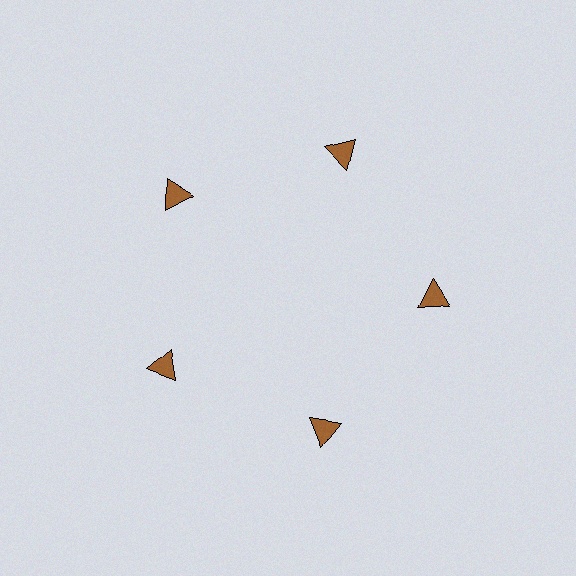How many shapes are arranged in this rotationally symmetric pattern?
There are 5 shapes, arranged in 5 groups of 1.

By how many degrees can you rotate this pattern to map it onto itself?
The pattern maps onto itself every 72 degrees of rotation.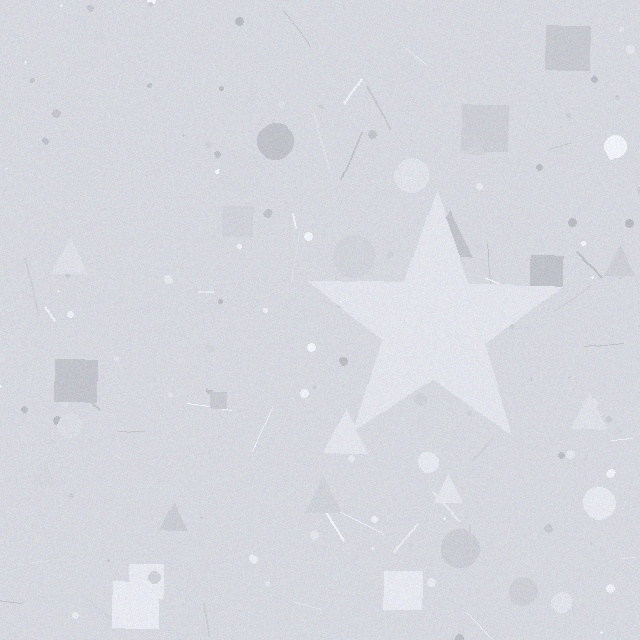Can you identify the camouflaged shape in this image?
The camouflaged shape is a star.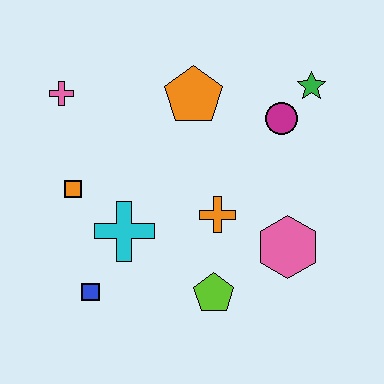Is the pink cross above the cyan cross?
Yes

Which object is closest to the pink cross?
The orange square is closest to the pink cross.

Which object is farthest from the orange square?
The green star is farthest from the orange square.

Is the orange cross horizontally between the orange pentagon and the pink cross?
No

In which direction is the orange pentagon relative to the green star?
The orange pentagon is to the left of the green star.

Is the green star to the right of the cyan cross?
Yes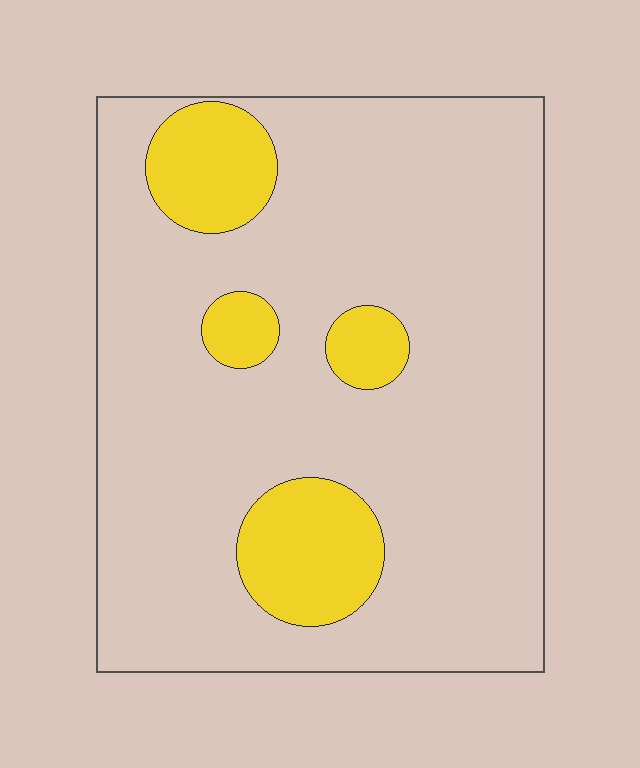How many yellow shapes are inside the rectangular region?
4.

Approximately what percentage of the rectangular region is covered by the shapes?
Approximately 15%.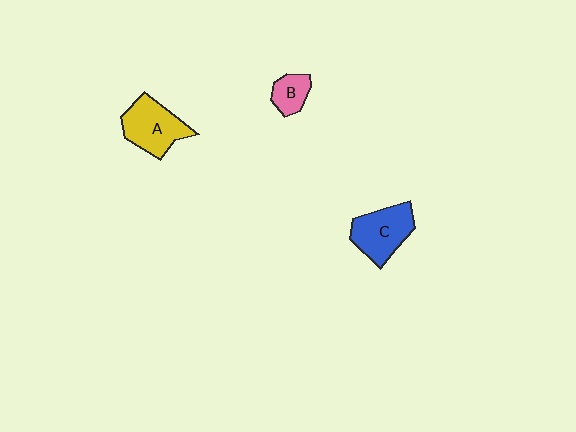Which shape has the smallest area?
Shape B (pink).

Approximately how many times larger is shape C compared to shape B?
Approximately 2.0 times.